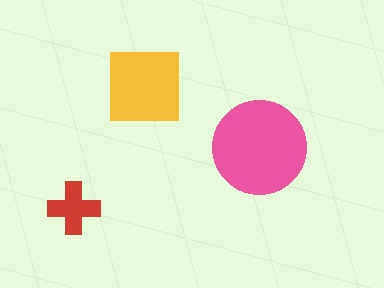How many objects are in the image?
There are 3 objects in the image.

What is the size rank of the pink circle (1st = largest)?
1st.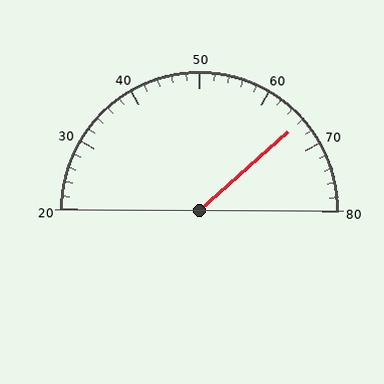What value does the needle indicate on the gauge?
The needle indicates approximately 66.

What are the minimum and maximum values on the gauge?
The gauge ranges from 20 to 80.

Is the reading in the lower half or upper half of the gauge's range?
The reading is in the upper half of the range (20 to 80).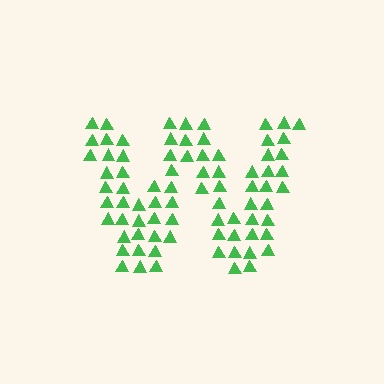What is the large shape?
The large shape is the letter W.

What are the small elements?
The small elements are triangles.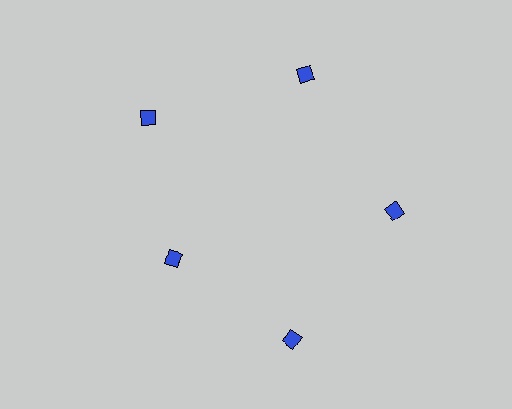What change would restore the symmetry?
The symmetry would be restored by moving it outward, back onto the ring so that all 5 diamonds sit at equal angles and equal distance from the center.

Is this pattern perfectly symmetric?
No. The 5 blue diamonds are arranged in a ring, but one element near the 8 o'clock position is pulled inward toward the center, breaking the 5-fold rotational symmetry.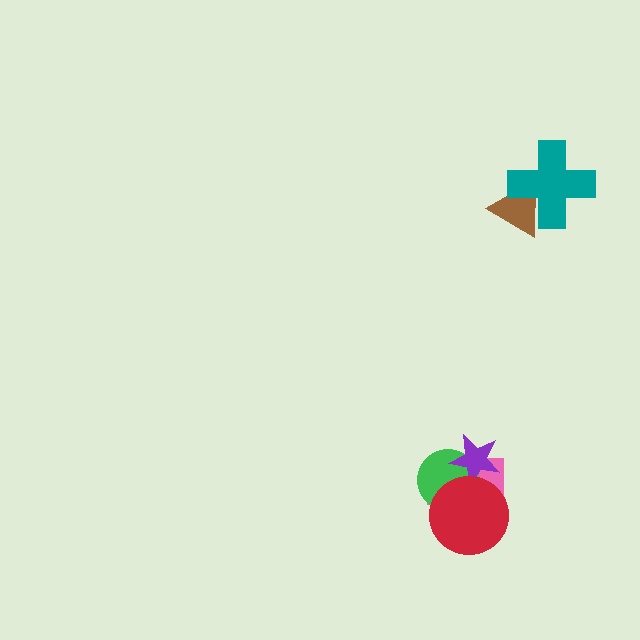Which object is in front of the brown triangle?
The teal cross is in front of the brown triangle.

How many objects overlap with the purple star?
3 objects overlap with the purple star.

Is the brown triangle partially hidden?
Yes, it is partially covered by another shape.